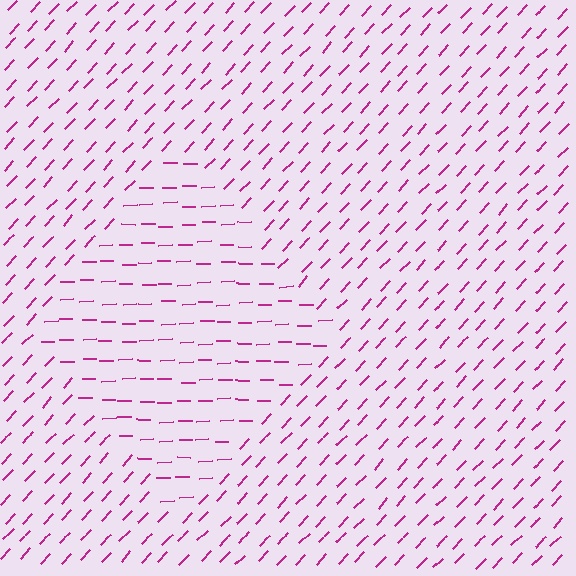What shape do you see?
I see a diamond.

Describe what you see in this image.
The image is filled with small magenta line segments. A diamond region in the image has lines oriented differently from the surrounding lines, creating a visible texture boundary.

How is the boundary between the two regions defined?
The boundary is defined purely by a change in line orientation (approximately 45 degrees difference). All lines are the same color and thickness.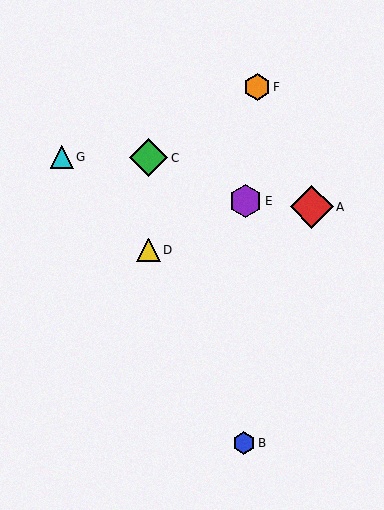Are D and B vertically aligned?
No, D is at x≈148 and B is at x≈244.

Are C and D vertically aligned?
Yes, both are at x≈148.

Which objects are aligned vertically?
Objects C, D are aligned vertically.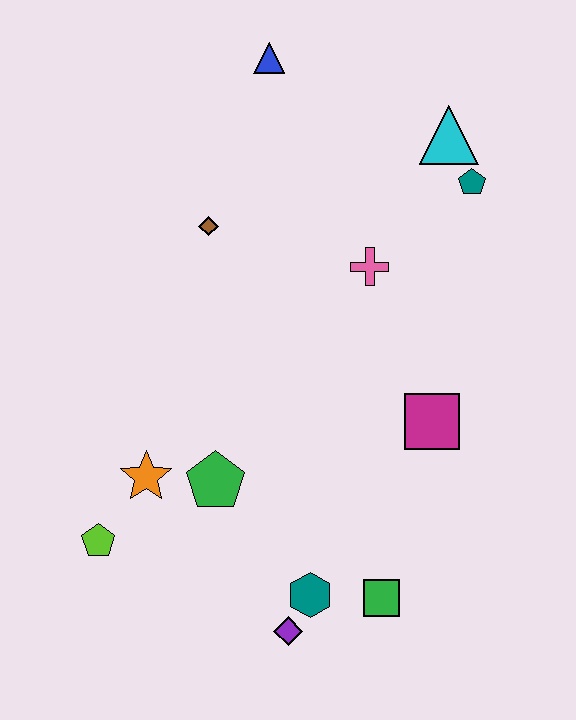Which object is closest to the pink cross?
The teal pentagon is closest to the pink cross.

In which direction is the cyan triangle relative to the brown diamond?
The cyan triangle is to the right of the brown diamond.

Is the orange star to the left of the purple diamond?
Yes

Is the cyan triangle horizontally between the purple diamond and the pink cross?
No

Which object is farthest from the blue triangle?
The purple diamond is farthest from the blue triangle.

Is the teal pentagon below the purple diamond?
No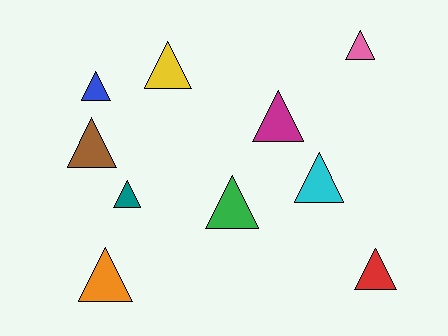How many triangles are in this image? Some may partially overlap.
There are 10 triangles.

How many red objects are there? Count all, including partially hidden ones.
There is 1 red object.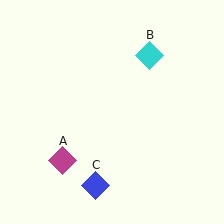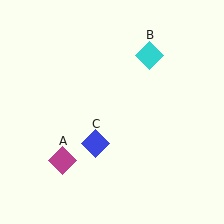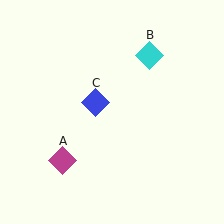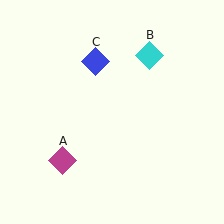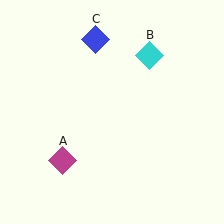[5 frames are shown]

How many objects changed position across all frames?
1 object changed position: blue diamond (object C).